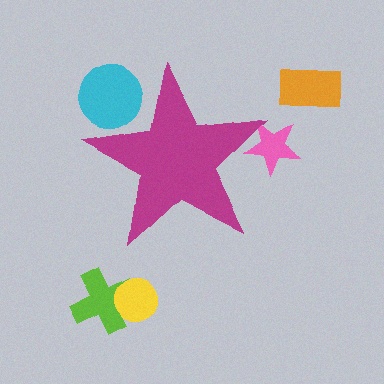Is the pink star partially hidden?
Yes, the pink star is partially hidden behind the magenta star.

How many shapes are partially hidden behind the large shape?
2 shapes are partially hidden.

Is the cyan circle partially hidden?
Yes, the cyan circle is partially hidden behind the magenta star.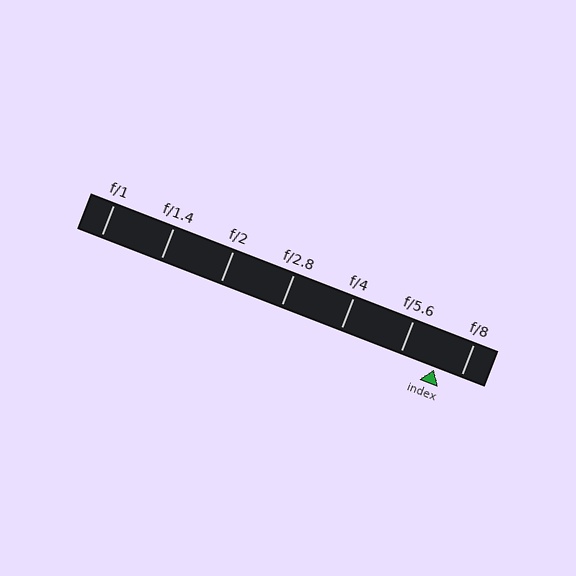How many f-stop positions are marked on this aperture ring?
There are 7 f-stop positions marked.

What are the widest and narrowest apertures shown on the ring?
The widest aperture shown is f/1 and the narrowest is f/8.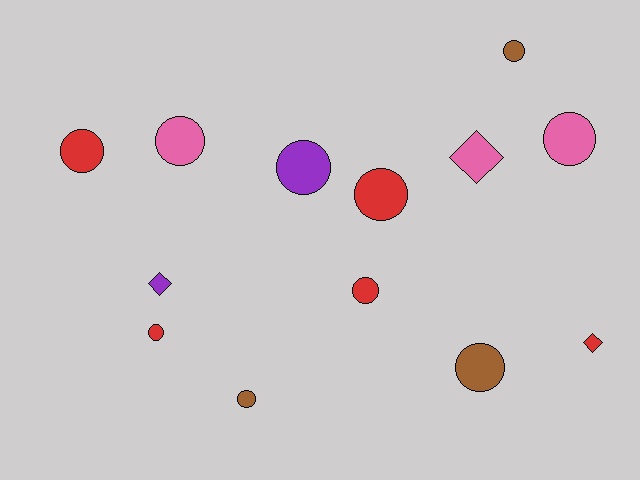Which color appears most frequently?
Red, with 5 objects.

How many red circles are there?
There are 4 red circles.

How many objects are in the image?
There are 13 objects.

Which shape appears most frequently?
Circle, with 10 objects.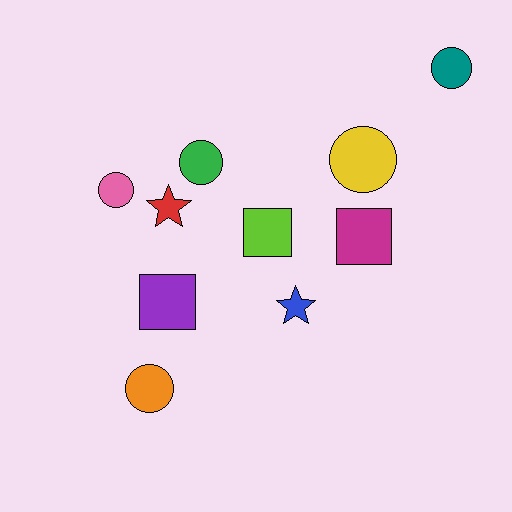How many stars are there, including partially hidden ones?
There are 2 stars.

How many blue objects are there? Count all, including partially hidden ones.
There is 1 blue object.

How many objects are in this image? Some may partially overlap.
There are 10 objects.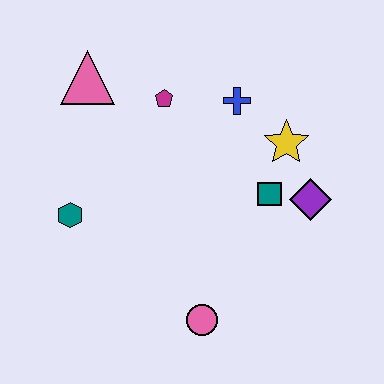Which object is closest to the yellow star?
The teal square is closest to the yellow star.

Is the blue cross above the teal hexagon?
Yes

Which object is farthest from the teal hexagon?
The purple diamond is farthest from the teal hexagon.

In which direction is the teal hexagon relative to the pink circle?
The teal hexagon is to the left of the pink circle.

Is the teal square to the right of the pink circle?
Yes